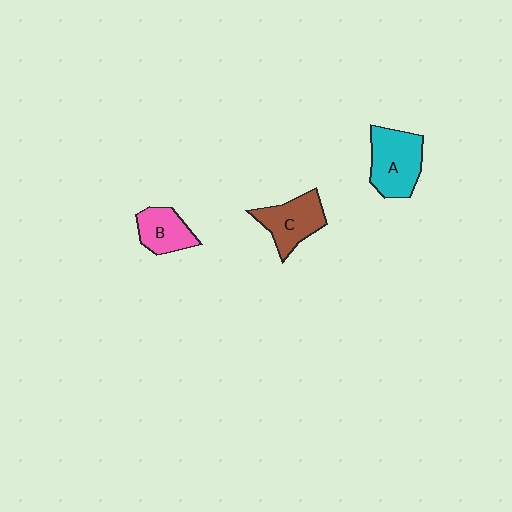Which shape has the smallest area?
Shape B (pink).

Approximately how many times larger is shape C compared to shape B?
Approximately 1.3 times.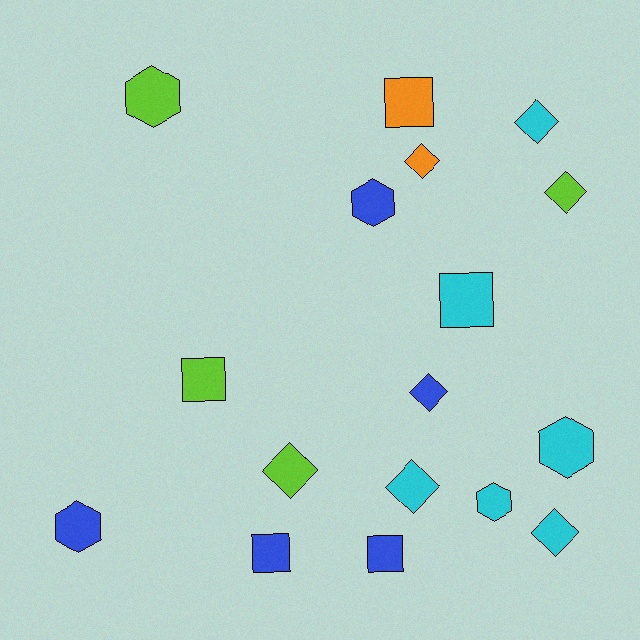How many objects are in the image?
There are 17 objects.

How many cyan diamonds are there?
There are 3 cyan diamonds.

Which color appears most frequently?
Cyan, with 6 objects.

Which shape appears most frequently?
Diamond, with 7 objects.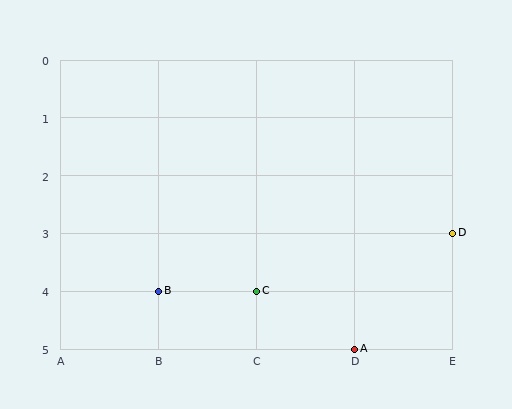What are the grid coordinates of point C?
Point C is at grid coordinates (C, 4).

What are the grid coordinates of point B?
Point B is at grid coordinates (B, 4).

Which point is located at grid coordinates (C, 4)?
Point C is at (C, 4).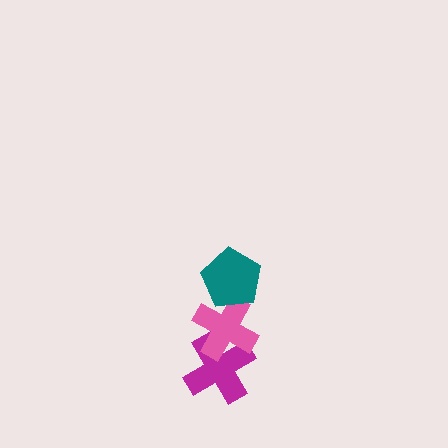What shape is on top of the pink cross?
The teal pentagon is on top of the pink cross.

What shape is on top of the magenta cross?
The pink cross is on top of the magenta cross.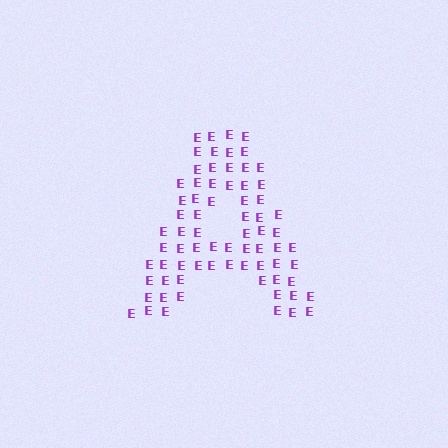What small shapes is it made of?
It is made of small letter E's.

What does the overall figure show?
The overall figure shows the letter A.